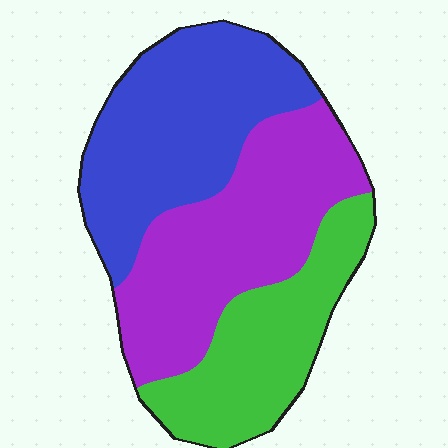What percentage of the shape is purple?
Purple covers about 35% of the shape.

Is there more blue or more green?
Blue.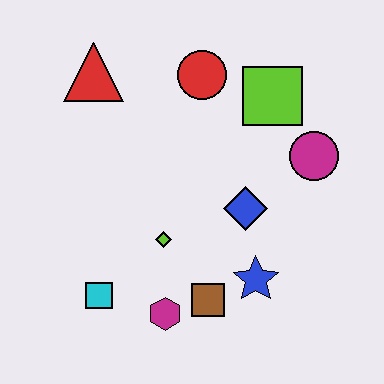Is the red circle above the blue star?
Yes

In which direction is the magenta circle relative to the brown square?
The magenta circle is above the brown square.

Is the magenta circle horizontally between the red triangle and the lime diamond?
No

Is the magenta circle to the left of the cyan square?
No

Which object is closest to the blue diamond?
The blue star is closest to the blue diamond.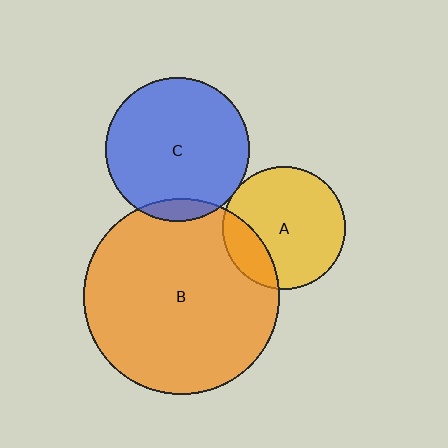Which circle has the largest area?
Circle B (orange).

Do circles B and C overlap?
Yes.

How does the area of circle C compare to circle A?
Approximately 1.4 times.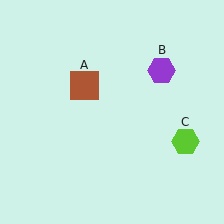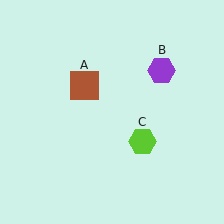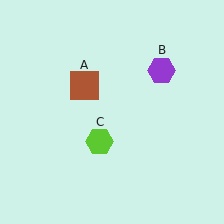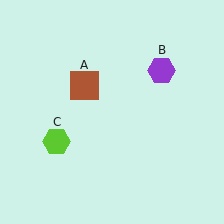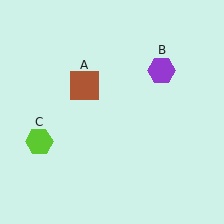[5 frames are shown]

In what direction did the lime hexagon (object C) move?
The lime hexagon (object C) moved left.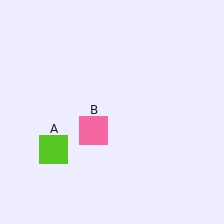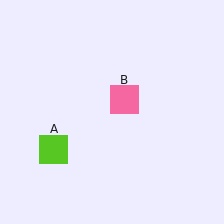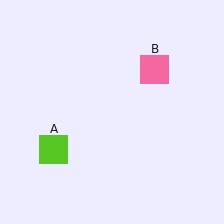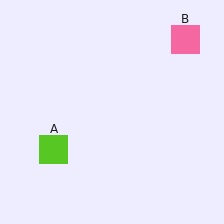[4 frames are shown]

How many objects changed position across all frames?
1 object changed position: pink square (object B).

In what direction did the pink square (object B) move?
The pink square (object B) moved up and to the right.